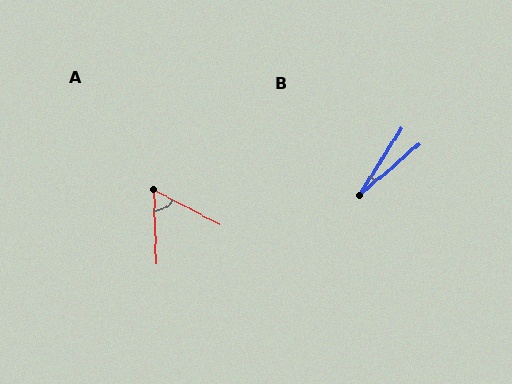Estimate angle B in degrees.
Approximately 17 degrees.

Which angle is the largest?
A, at approximately 61 degrees.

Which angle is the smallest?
B, at approximately 17 degrees.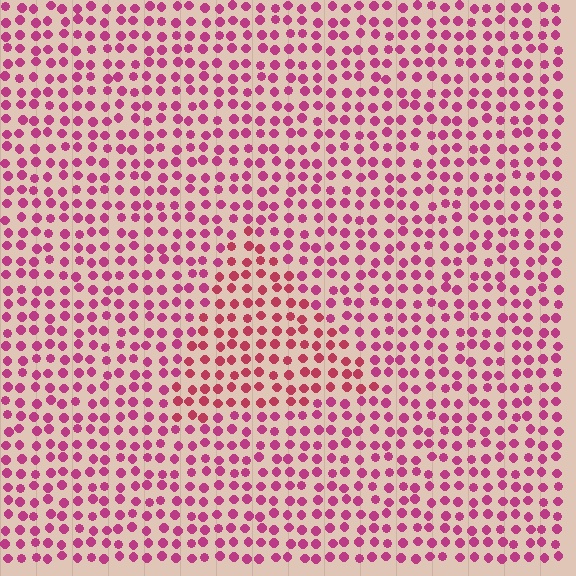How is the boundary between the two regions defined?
The boundary is defined purely by a slight shift in hue (about 20 degrees). Spacing, size, and orientation are identical on both sides.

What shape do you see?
I see a triangle.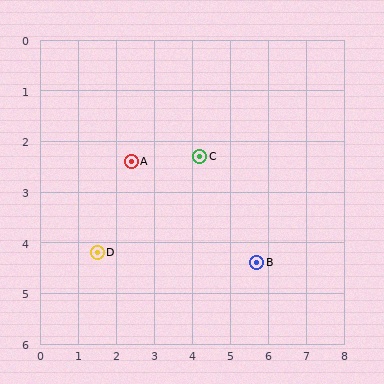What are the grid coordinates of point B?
Point B is at approximately (5.7, 4.4).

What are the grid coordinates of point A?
Point A is at approximately (2.4, 2.4).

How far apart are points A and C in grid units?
Points A and C are about 1.8 grid units apart.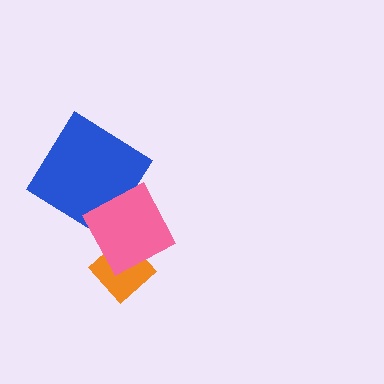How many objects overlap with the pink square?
2 objects overlap with the pink square.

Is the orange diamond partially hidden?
Yes, it is partially covered by another shape.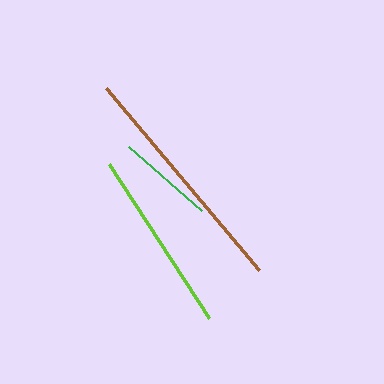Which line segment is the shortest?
The green line is the shortest at approximately 97 pixels.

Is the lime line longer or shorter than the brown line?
The brown line is longer than the lime line.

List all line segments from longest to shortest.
From longest to shortest: brown, lime, green.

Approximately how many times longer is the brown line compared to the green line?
The brown line is approximately 2.4 times the length of the green line.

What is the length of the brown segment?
The brown segment is approximately 238 pixels long.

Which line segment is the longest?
The brown line is the longest at approximately 238 pixels.